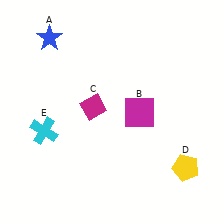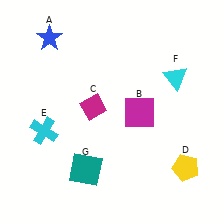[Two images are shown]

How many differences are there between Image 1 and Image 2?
There are 2 differences between the two images.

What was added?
A cyan triangle (F), a teal square (G) were added in Image 2.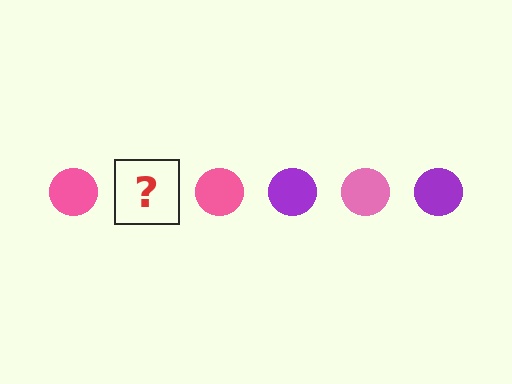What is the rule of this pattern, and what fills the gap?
The rule is that the pattern cycles through pink, purple circles. The gap should be filled with a purple circle.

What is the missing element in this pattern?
The missing element is a purple circle.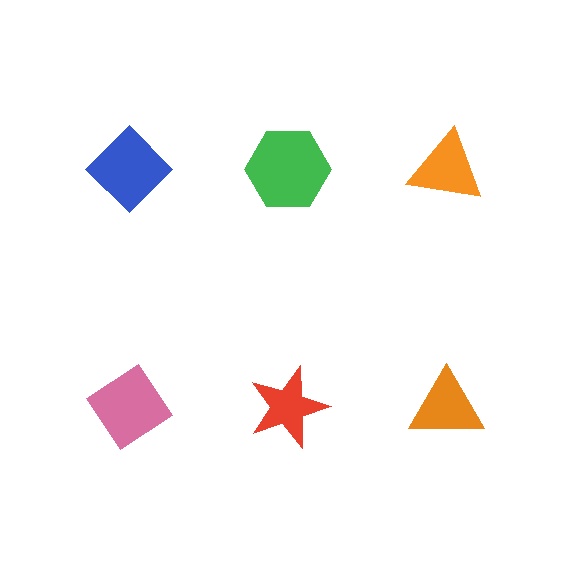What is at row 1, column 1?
A blue diamond.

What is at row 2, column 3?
An orange triangle.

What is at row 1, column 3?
An orange triangle.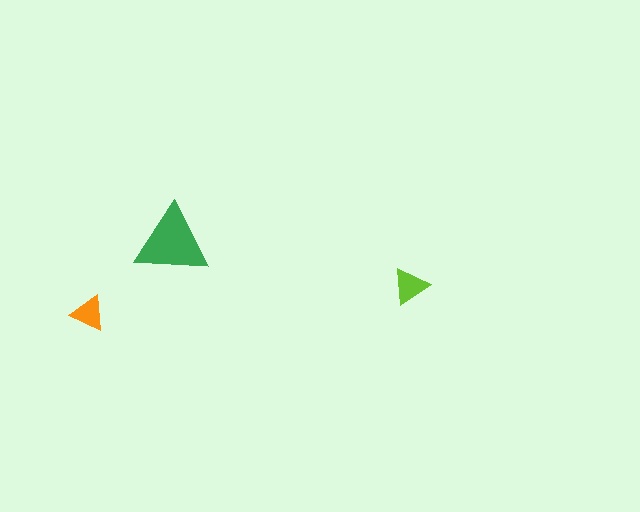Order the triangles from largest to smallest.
the green one, the lime one, the orange one.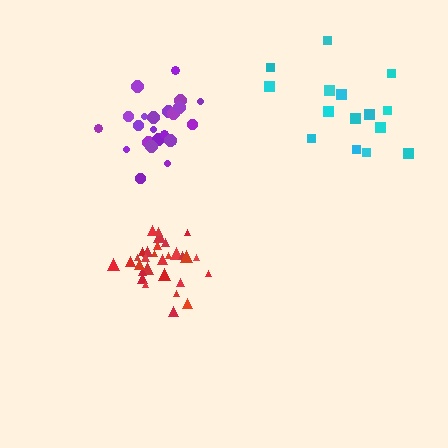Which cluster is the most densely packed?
Red.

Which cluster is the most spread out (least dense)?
Cyan.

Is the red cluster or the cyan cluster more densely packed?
Red.